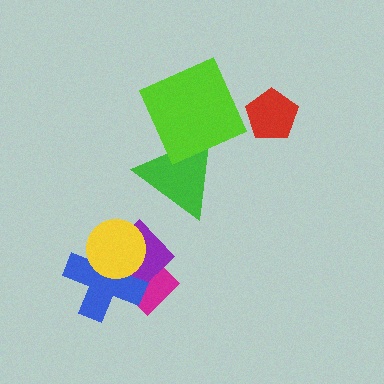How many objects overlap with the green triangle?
1 object overlaps with the green triangle.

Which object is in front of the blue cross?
The yellow circle is in front of the blue cross.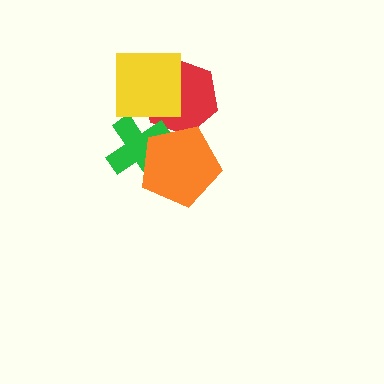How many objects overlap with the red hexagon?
3 objects overlap with the red hexagon.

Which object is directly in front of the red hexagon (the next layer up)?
The green cross is directly in front of the red hexagon.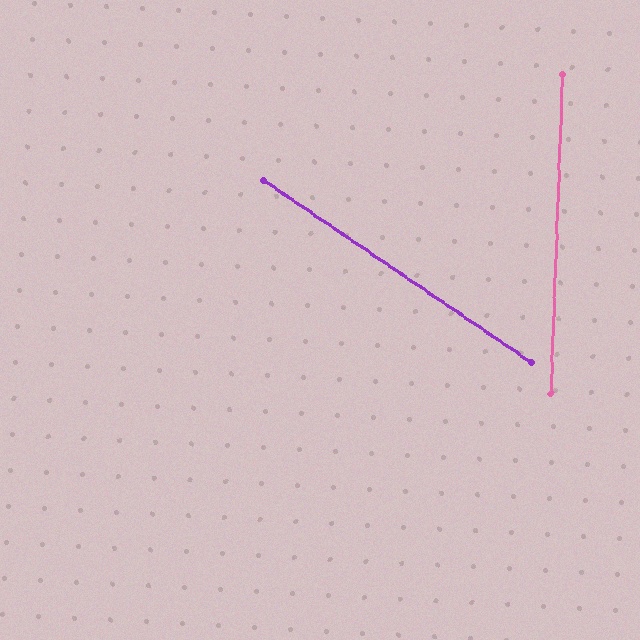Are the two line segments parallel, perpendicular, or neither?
Neither parallel nor perpendicular — they differ by about 58°.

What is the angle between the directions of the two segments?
Approximately 58 degrees.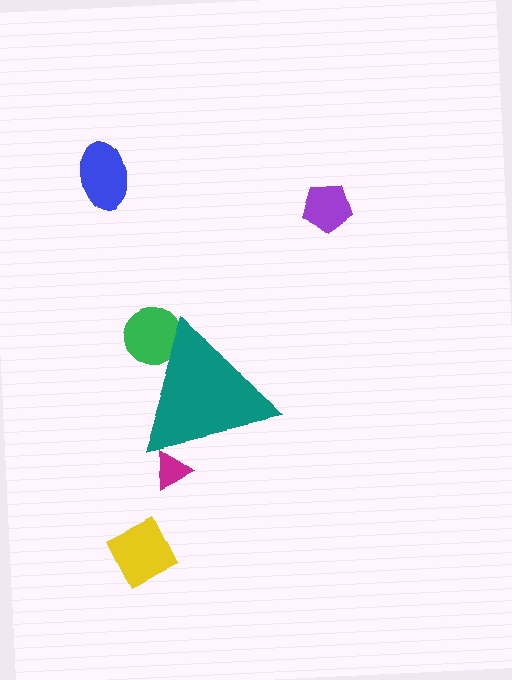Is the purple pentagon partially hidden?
No, the purple pentagon is fully visible.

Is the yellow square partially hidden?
No, the yellow square is fully visible.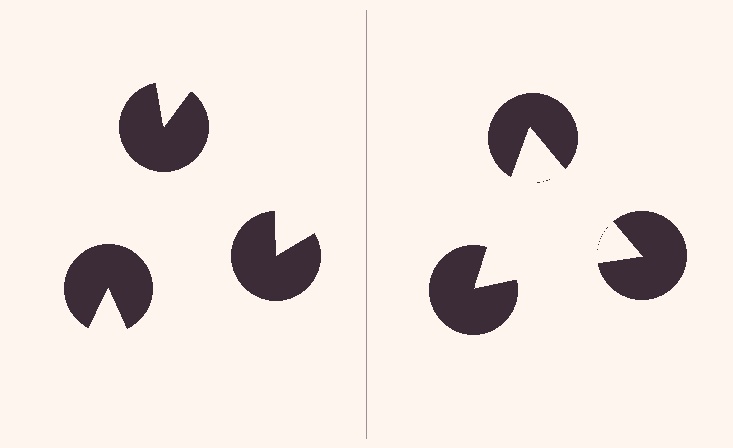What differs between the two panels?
The pac-man discs are positioned identically on both sides; only the wedge orientations differ. On the right they align to a triangle; on the left they are misaligned.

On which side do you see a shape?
An illusory triangle appears on the right side. On the left side the wedge cuts are rotated, so no coherent shape forms.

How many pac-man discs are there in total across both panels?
6 — 3 on each side.